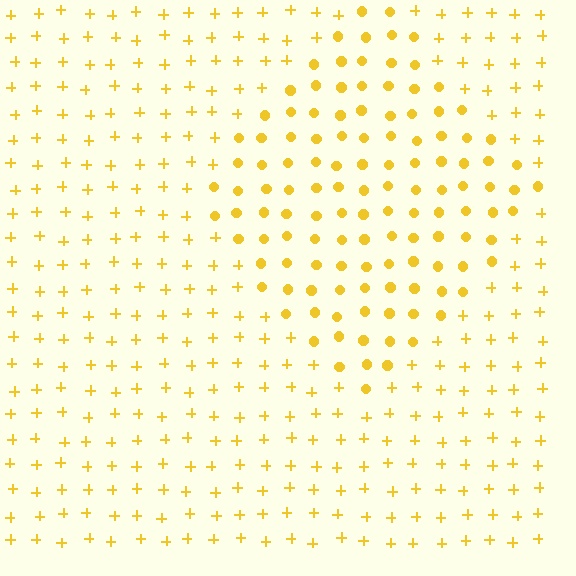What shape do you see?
I see a diamond.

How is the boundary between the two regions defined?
The boundary is defined by a change in element shape: circles inside vs. plus signs outside. All elements share the same color and spacing.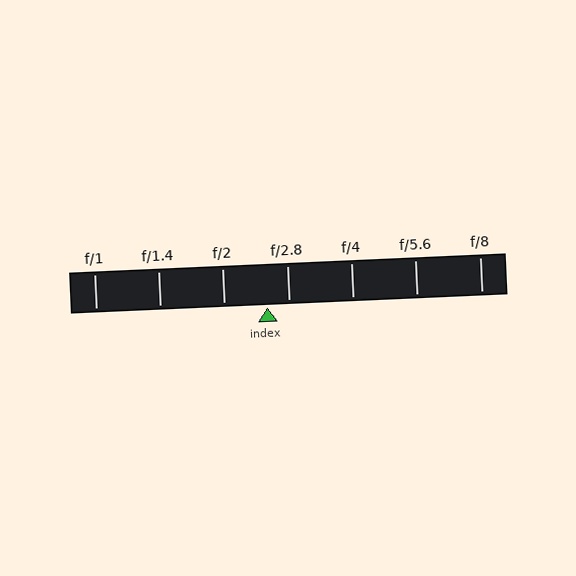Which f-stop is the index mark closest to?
The index mark is closest to f/2.8.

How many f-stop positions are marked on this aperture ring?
There are 7 f-stop positions marked.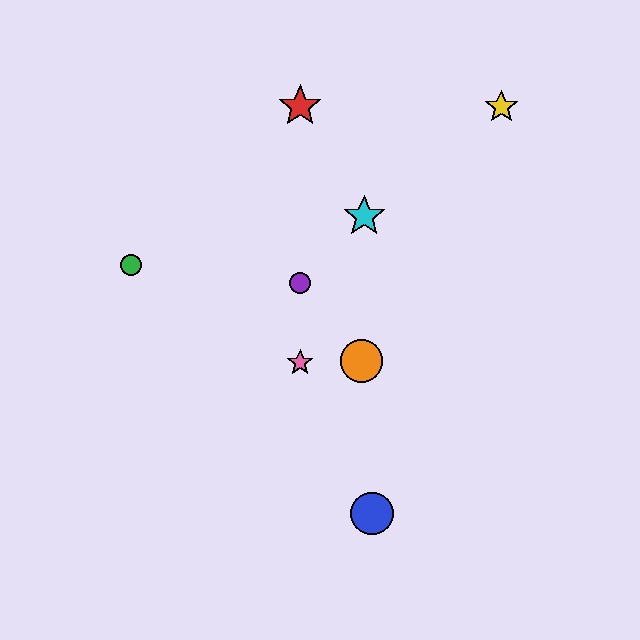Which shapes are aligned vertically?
The red star, the purple circle, the pink star are aligned vertically.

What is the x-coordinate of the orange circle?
The orange circle is at x≈361.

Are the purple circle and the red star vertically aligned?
Yes, both are at x≈300.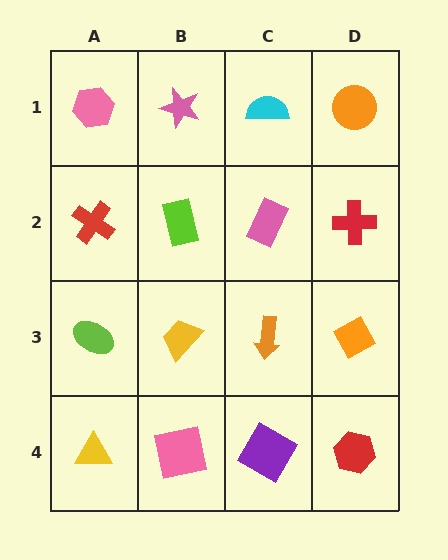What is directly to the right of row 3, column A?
A yellow trapezoid.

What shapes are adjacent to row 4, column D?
An orange diamond (row 3, column D), a purple diamond (row 4, column C).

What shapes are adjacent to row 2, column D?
An orange circle (row 1, column D), an orange diamond (row 3, column D), a pink rectangle (row 2, column C).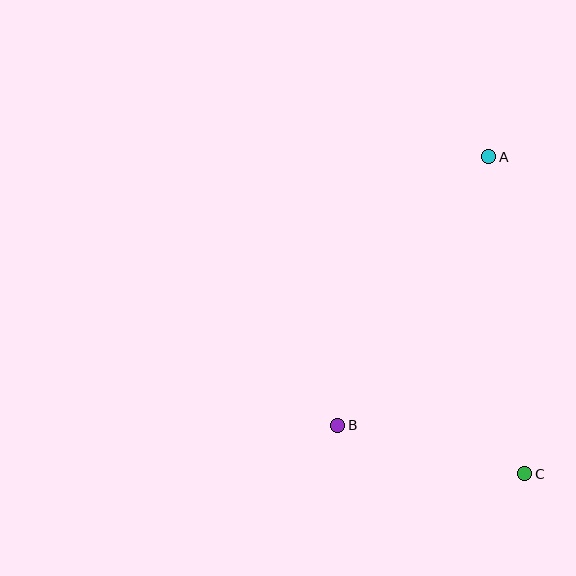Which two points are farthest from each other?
Points A and C are farthest from each other.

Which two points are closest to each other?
Points B and C are closest to each other.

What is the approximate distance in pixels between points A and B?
The distance between A and B is approximately 308 pixels.